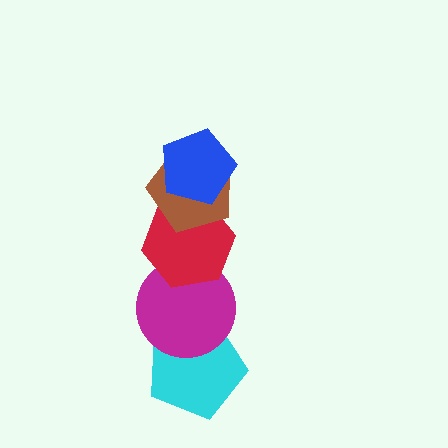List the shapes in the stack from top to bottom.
From top to bottom: the blue pentagon, the brown pentagon, the red hexagon, the magenta circle, the cyan pentagon.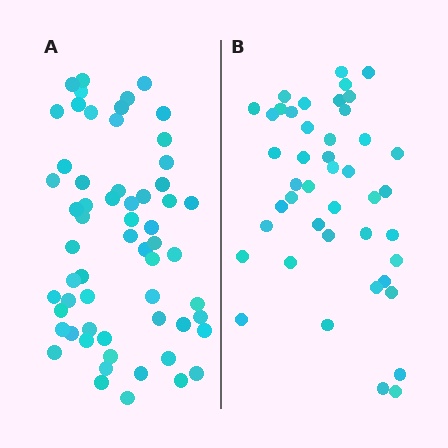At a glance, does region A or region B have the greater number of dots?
Region A (the left region) has more dots.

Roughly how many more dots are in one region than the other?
Region A has approximately 15 more dots than region B.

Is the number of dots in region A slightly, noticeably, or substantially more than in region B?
Region A has noticeably more, but not dramatically so. The ratio is roughly 1.4 to 1.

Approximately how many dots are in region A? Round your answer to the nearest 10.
About 60 dots.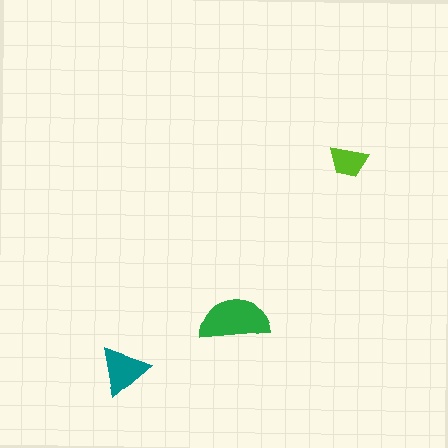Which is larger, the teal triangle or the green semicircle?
The green semicircle.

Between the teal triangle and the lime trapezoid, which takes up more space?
The teal triangle.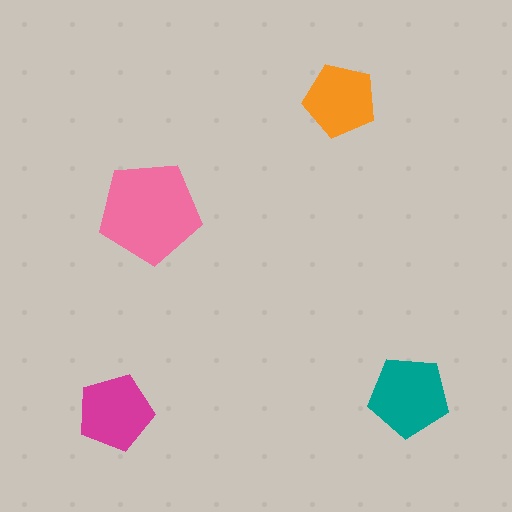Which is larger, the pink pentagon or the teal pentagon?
The pink one.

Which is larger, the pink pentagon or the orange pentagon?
The pink one.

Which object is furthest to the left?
The magenta pentagon is leftmost.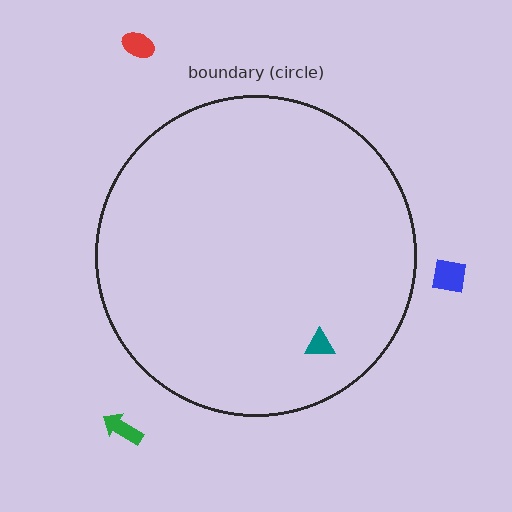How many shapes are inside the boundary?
1 inside, 3 outside.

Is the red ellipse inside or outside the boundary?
Outside.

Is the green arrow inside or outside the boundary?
Outside.